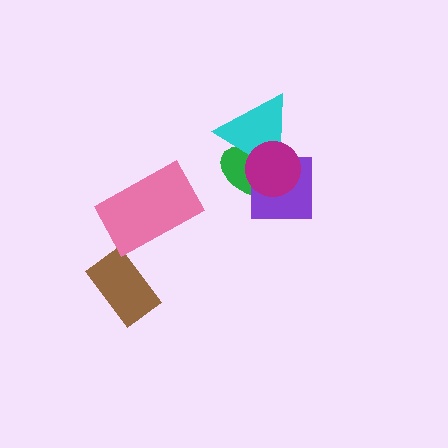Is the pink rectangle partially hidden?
No, no other shape covers it.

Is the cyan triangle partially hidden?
Yes, it is partially covered by another shape.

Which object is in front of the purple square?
The magenta circle is in front of the purple square.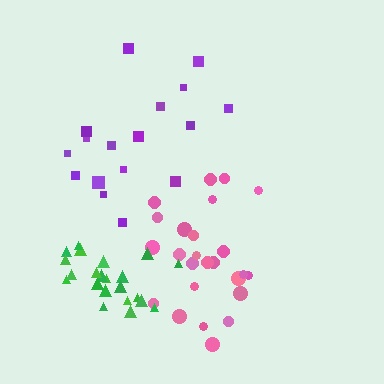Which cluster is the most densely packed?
Green.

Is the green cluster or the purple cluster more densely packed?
Green.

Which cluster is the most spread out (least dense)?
Purple.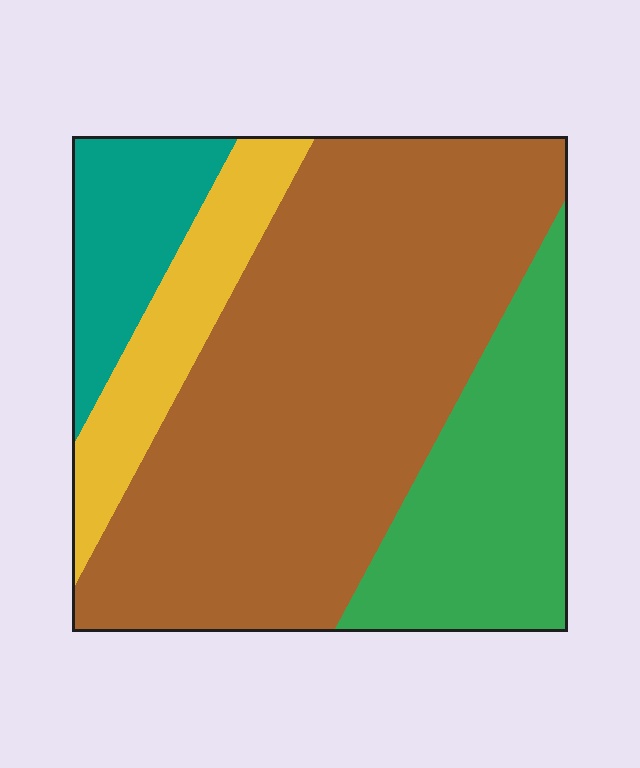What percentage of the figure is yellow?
Yellow covers 12% of the figure.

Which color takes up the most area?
Brown, at roughly 55%.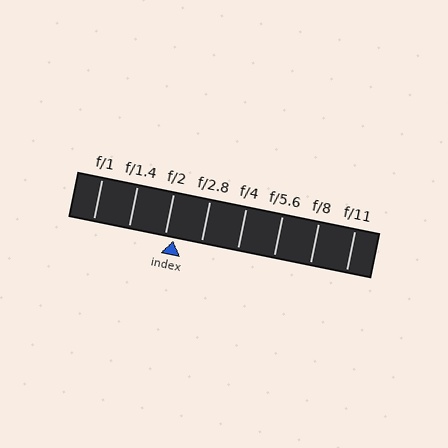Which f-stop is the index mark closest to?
The index mark is closest to f/2.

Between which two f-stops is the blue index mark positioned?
The index mark is between f/2 and f/2.8.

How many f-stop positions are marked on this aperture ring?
There are 8 f-stop positions marked.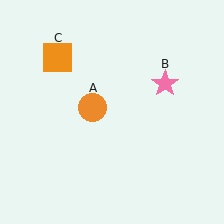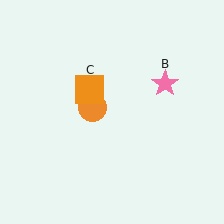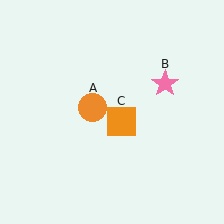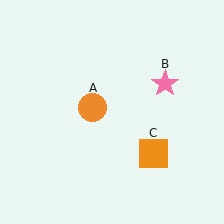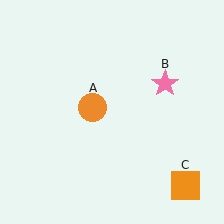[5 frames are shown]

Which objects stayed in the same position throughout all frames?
Orange circle (object A) and pink star (object B) remained stationary.